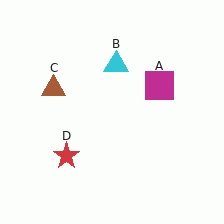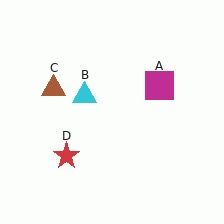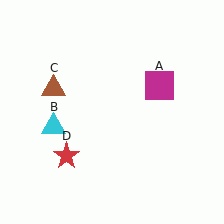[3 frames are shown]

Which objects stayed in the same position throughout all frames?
Magenta square (object A) and brown triangle (object C) and red star (object D) remained stationary.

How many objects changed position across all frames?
1 object changed position: cyan triangle (object B).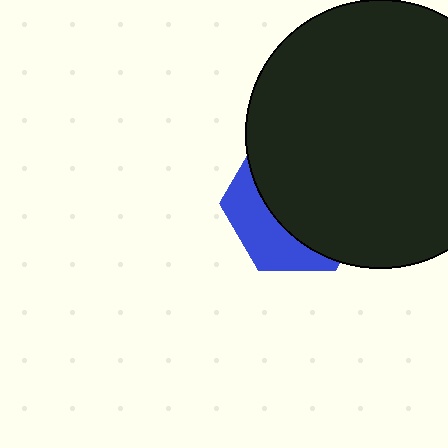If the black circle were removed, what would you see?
You would see the complete blue hexagon.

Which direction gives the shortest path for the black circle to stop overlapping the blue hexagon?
Moving toward the upper-right gives the shortest separation.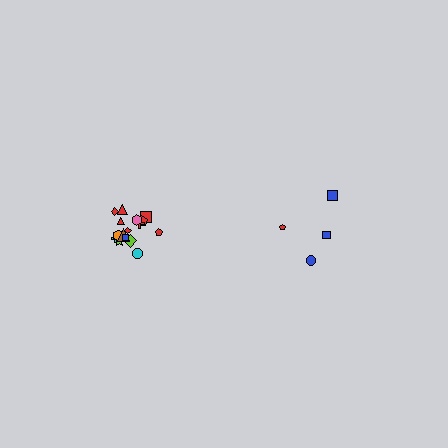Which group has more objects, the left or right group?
The left group.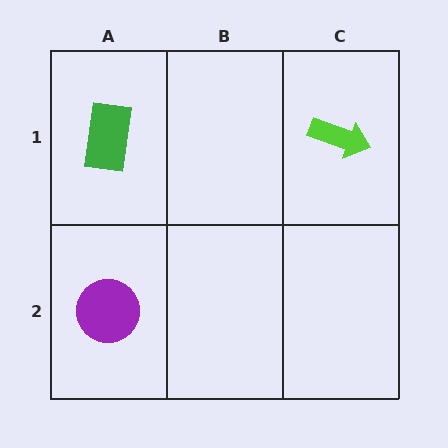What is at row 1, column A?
A green rectangle.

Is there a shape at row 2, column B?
No, that cell is empty.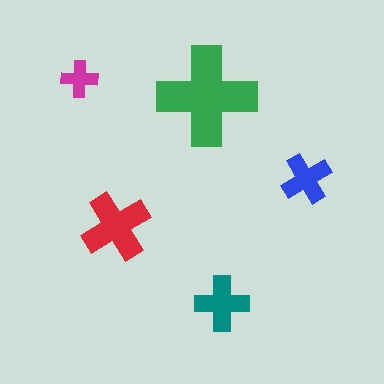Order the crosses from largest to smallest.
the green one, the red one, the teal one, the blue one, the magenta one.